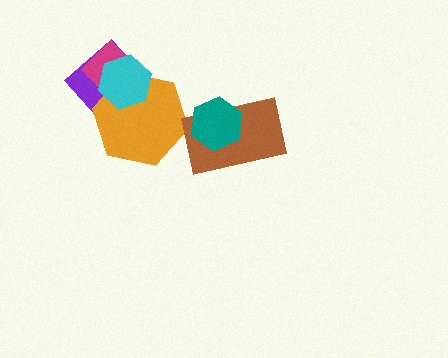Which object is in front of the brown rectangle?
The teal hexagon is in front of the brown rectangle.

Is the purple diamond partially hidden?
Yes, it is partially covered by another shape.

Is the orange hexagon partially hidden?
Yes, it is partially covered by another shape.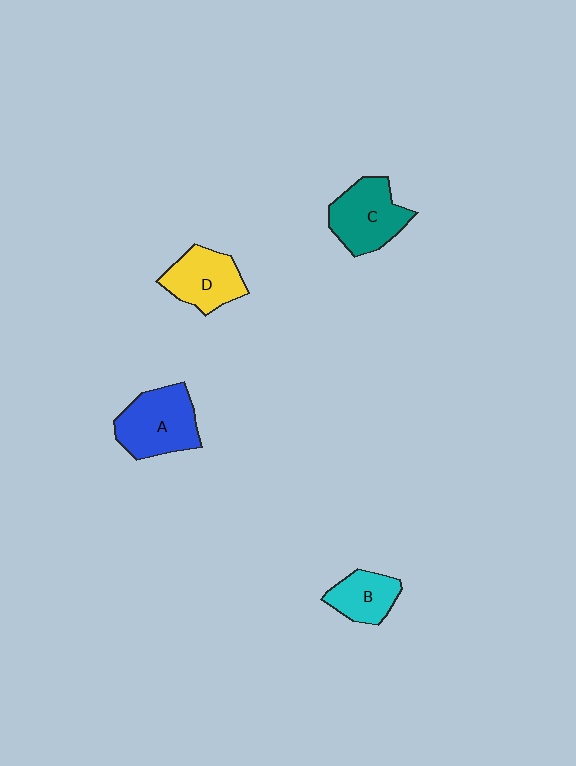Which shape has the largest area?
Shape A (blue).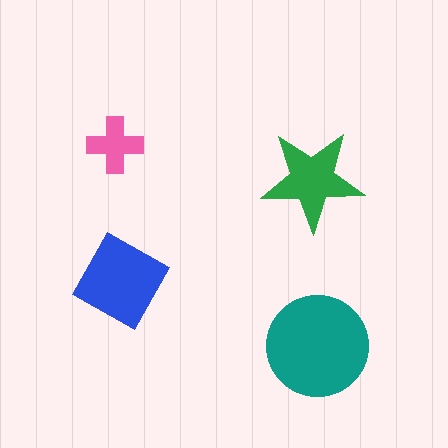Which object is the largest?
The teal circle.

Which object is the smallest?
The pink cross.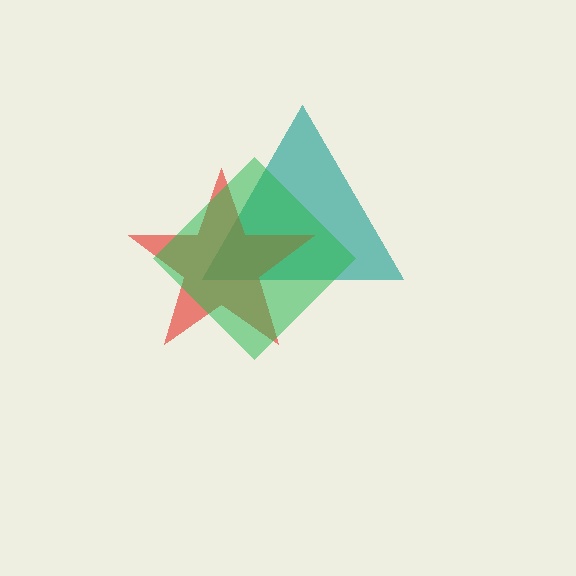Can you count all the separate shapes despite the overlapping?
Yes, there are 3 separate shapes.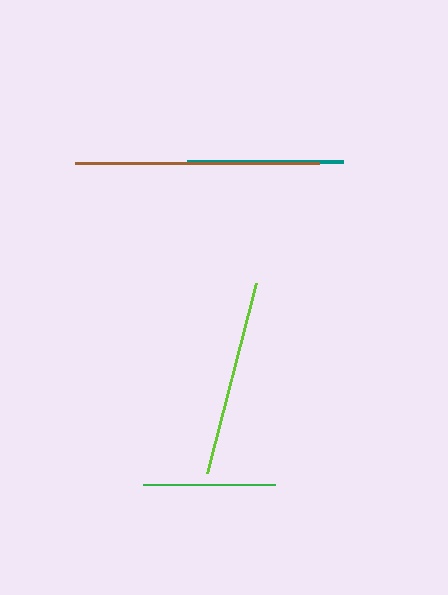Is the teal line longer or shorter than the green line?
The teal line is longer than the green line.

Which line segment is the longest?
The brown line is the longest at approximately 244 pixels.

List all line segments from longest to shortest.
From longest to shortest: brown, lime, teal, green.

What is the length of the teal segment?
The teal segment is approximately 157 pixels long.